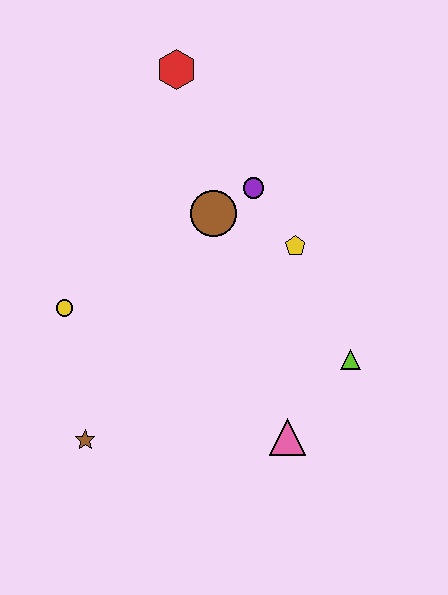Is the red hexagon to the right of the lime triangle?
No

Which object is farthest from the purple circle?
The brown star is farthest from the purple circle.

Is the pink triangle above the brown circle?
No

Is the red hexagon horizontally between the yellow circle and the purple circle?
Yes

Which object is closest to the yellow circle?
The brown star is closest to the yellow circle.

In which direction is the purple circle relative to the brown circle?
The purple circle is to the right of the brown circle.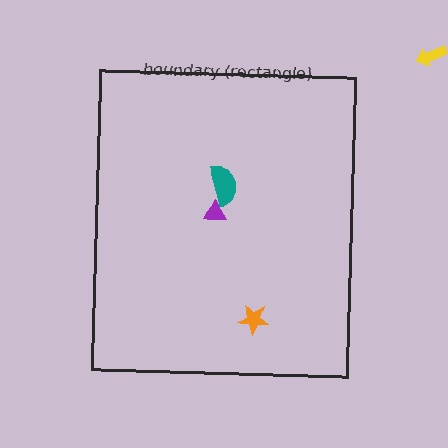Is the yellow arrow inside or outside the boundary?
Outside.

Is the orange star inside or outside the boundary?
Inside.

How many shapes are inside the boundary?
3 inside, 1 outside.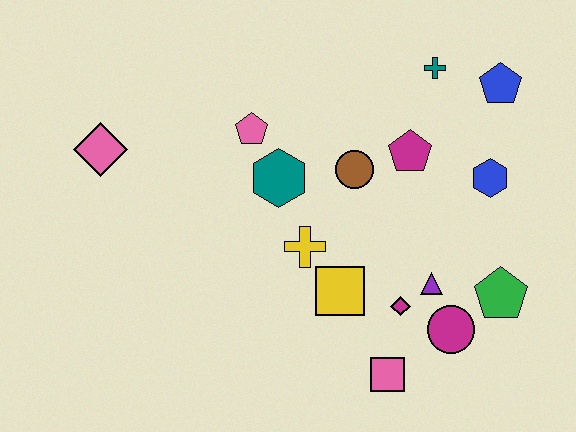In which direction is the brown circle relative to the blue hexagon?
The brown circle is to the left of the blue hexagon.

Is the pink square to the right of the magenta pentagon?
No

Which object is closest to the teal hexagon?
The pink pentagon is closest to the teal hexagon.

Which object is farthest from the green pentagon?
The pink diamond is farthest from the green pentagon.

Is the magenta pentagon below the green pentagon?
No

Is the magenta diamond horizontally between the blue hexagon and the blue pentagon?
No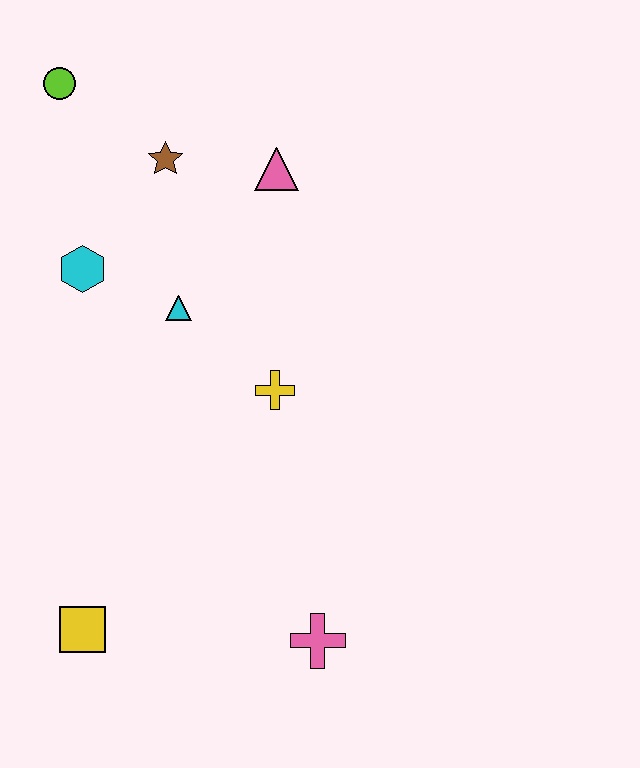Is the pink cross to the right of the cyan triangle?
Yes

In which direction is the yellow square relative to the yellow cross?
The yellow square is below the yellow cross.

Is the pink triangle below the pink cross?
No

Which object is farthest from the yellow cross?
The lime circle is farthest from the yellow cross.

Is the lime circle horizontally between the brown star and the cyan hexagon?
No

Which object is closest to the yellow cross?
The cyan triangle is closest to the yellow cross.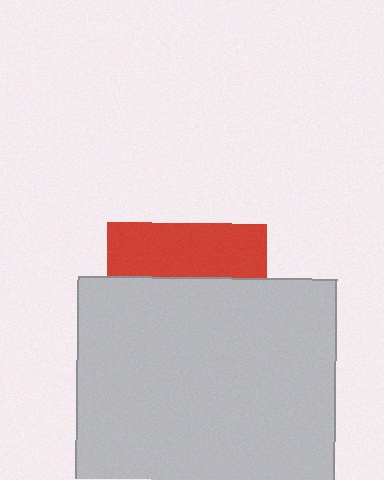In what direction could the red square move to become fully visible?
The red square could move up. That would shift it out from behind the light gray square entirely.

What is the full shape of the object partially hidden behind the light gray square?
The partially hidden object is a red square.